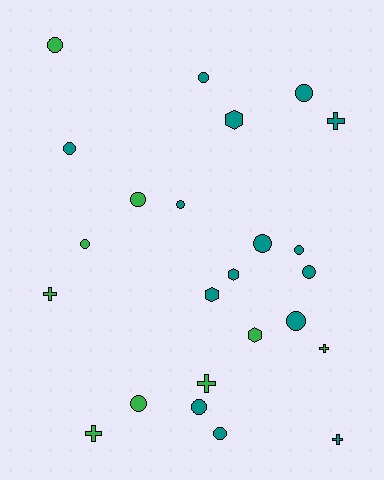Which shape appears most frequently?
Circle, with 14 objects.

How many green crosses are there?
There are 4 green crosses.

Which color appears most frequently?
Teal, with 15 objects.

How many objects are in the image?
There are 24 objects.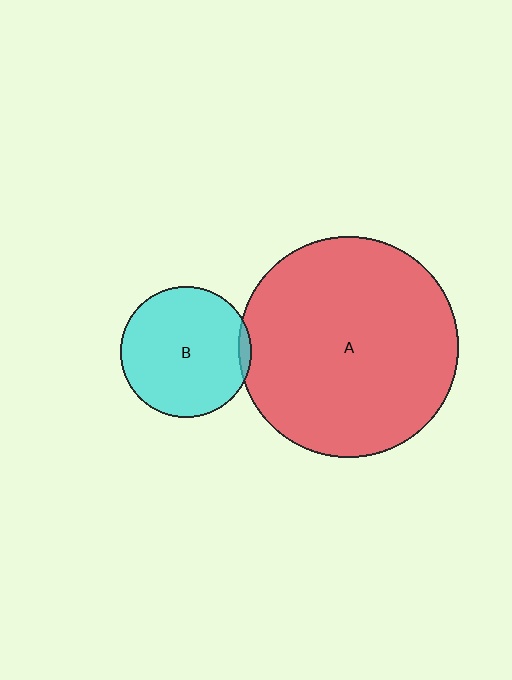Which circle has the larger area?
Circle A (red).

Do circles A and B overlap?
Yes.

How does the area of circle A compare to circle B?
Approximately 2.8 times.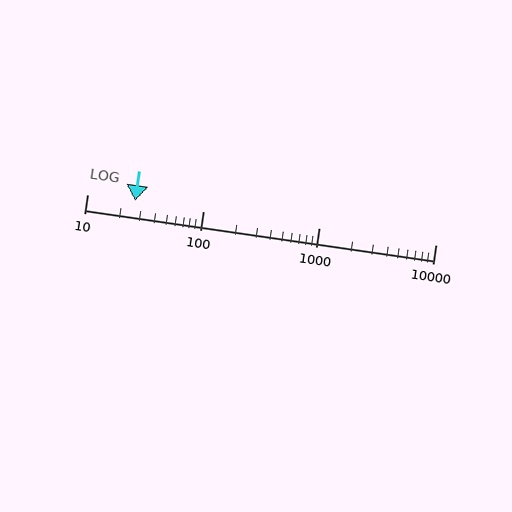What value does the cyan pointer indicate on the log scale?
The pointer indicates approximately 26.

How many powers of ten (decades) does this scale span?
The scale spans 3 decades, from 10 to 10000.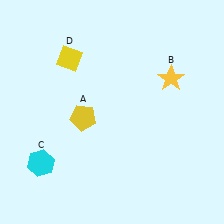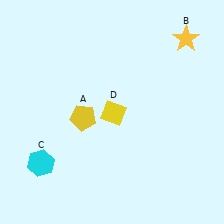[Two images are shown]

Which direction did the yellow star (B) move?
The yellow star (B) moved up.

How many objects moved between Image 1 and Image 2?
2 objects moved between the two images.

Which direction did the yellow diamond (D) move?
The yellow diamond (D) moved down.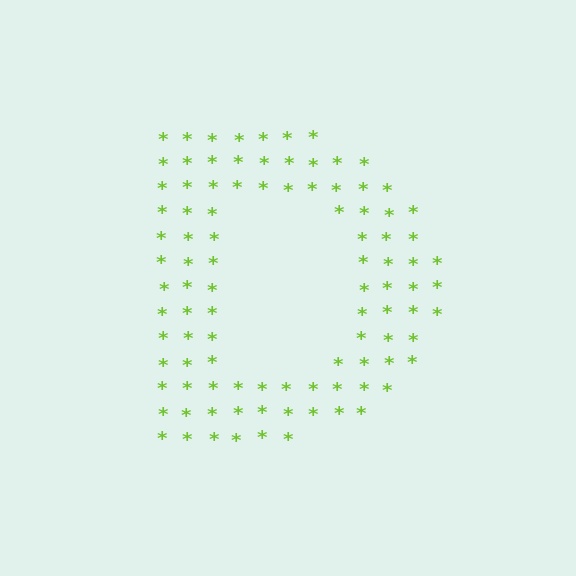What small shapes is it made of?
It is made of small asterisks.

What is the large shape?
The large shape is the letter D.